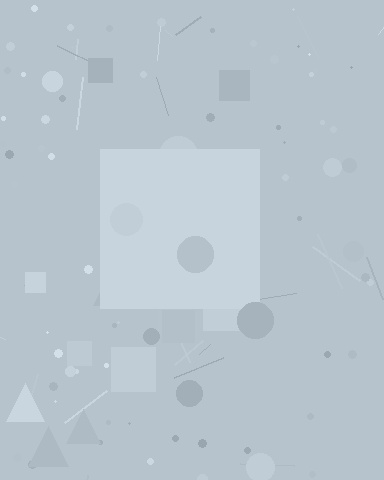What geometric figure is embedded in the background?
A square is embedded in the background.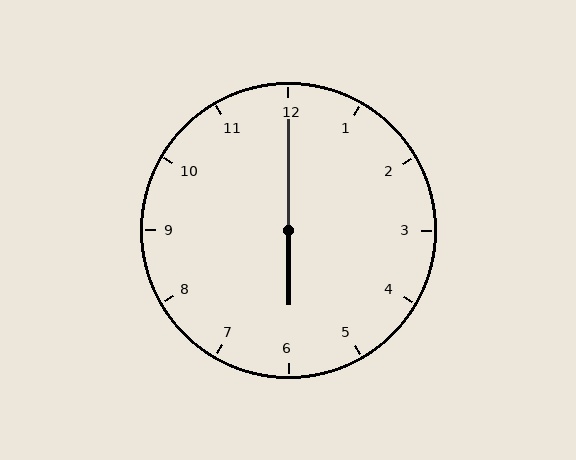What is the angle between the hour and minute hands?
Approximately 180 degrees.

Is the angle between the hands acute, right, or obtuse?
It is obtuse.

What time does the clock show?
6:00.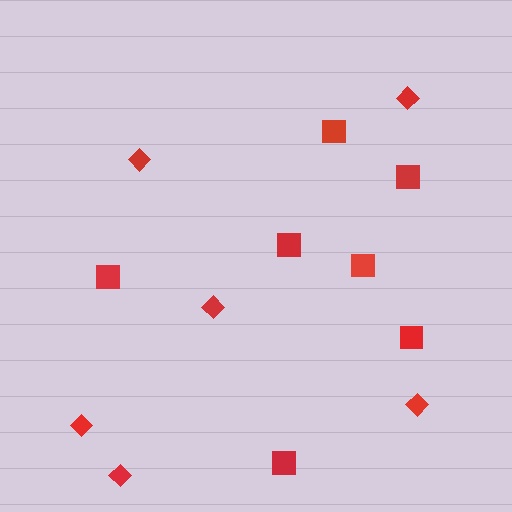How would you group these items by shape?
There are 2 groups: one group of diamonds (6) and one group of squares (7).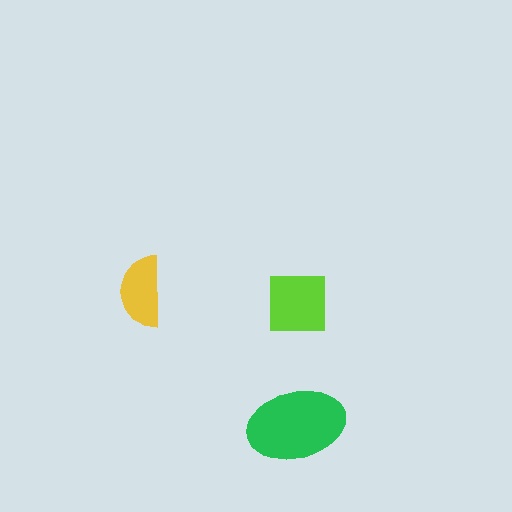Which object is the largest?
The green ellipse.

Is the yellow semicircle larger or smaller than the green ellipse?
Smaller.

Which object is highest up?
The yellow semicircle is topmost.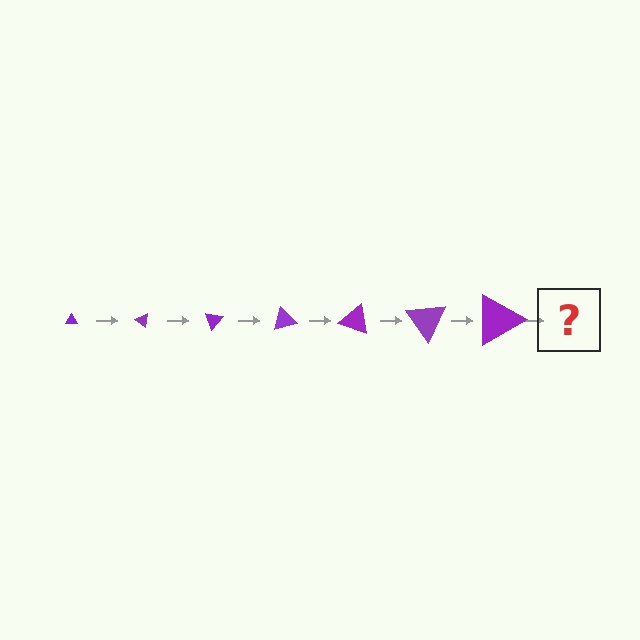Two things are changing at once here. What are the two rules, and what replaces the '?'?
The two rules are that the triangle grows larger each step and it rotates 35 degrees each step. The '?' should be a triangle, larger than the previous one and rotated 245 degrees from the start.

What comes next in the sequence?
The next element should be a triangle, larger than the previous one and rotated 245 degrees from the start.